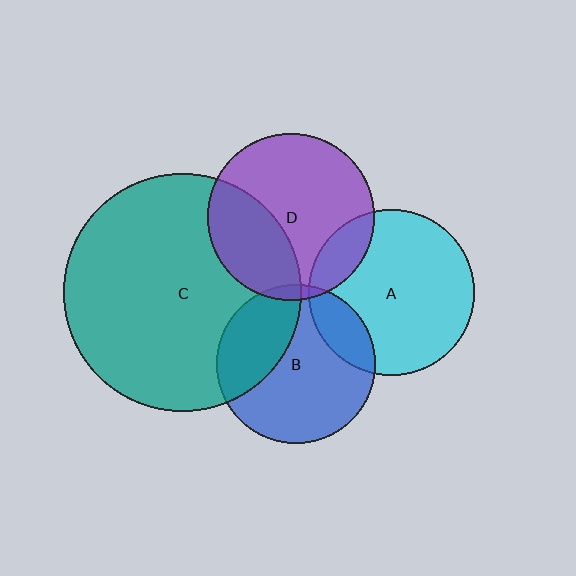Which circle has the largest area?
Circle C (teal).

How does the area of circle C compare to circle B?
Approximately 2.3 times.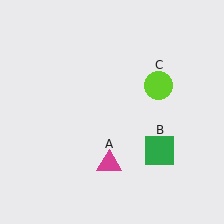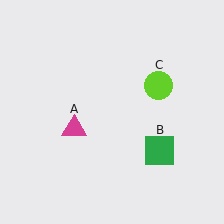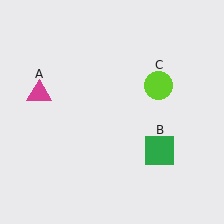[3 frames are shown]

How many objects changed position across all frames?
1 object changed position: magenta triangle (object A).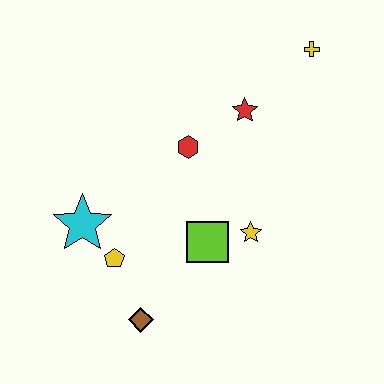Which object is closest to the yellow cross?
The red star is closest to the yellow cross.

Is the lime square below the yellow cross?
Yes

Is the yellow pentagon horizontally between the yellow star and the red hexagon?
No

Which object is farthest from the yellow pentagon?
The yellow cross is farthest from the yellow pentagon.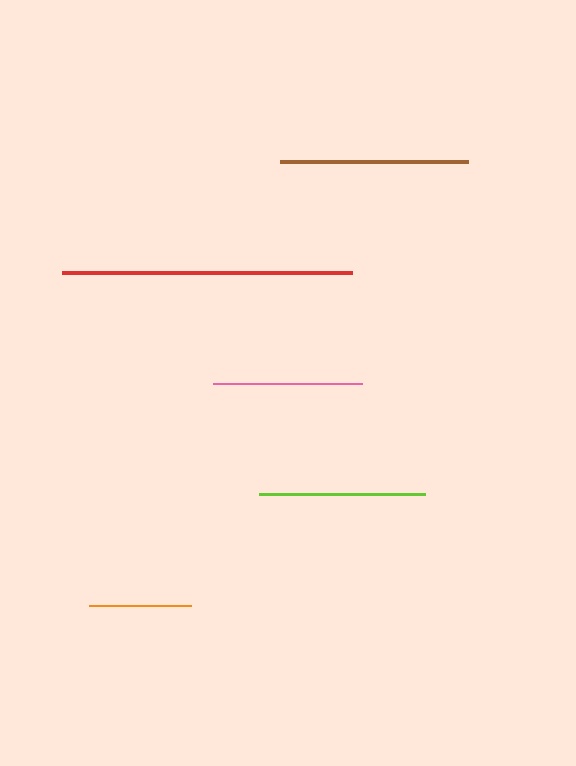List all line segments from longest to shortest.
From longest to shortest: red, brown, lime, pink, orange.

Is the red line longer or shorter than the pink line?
The red line is longer than the pink line.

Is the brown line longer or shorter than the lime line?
The brown line is longer than the lime line.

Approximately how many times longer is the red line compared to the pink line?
The red line is approximately 1.9 times the length of the pink line.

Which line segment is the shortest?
The orange line is the shortest at approximately 102 pixels.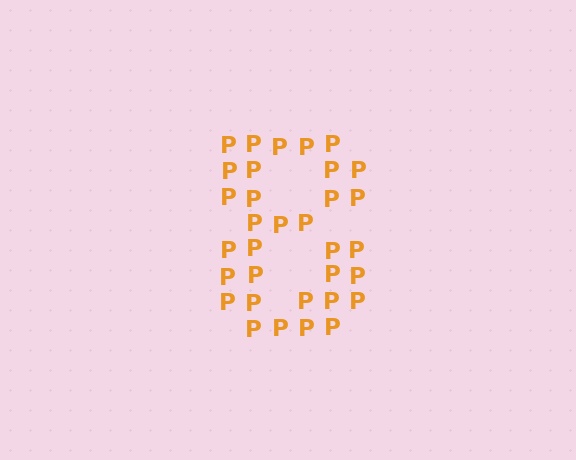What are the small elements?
The small elements are letter P's.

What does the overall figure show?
The overall figure shows the digit 8.